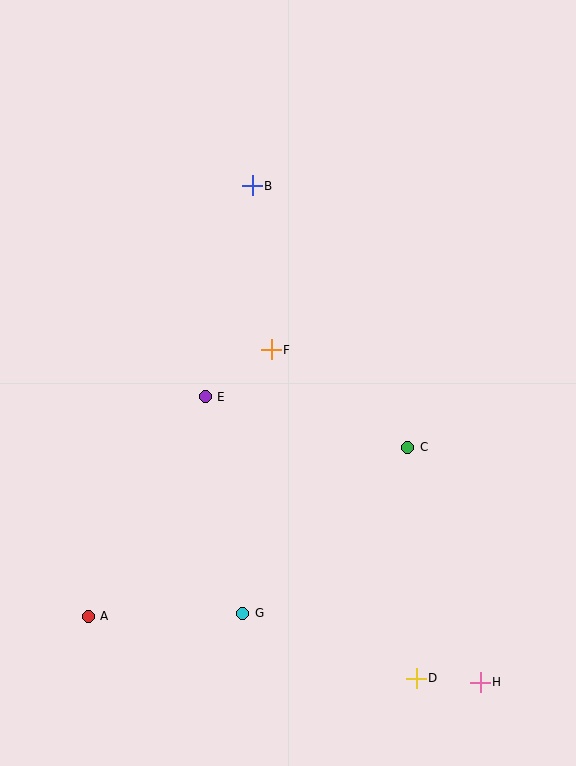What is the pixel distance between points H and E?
The distance between H and E is 396 pixels.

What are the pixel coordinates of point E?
Point E is at (205, 397).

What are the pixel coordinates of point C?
Point C is at (408, 447).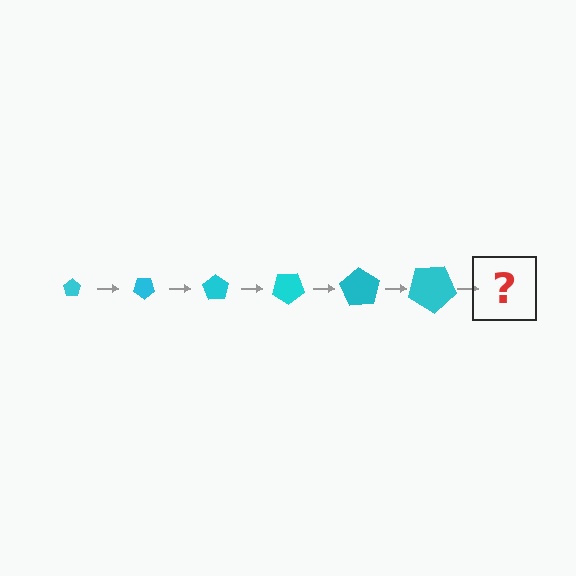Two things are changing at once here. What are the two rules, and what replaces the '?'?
The two rules are that the pentagon grows larger each step and it rotates 35 degrees each step. The '?' should be a pentagon, larger than the previous one and rotated 210 degrees from the start.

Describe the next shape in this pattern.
It should be a pentagon, larger than the previous one and rotated 210 degrees from the start.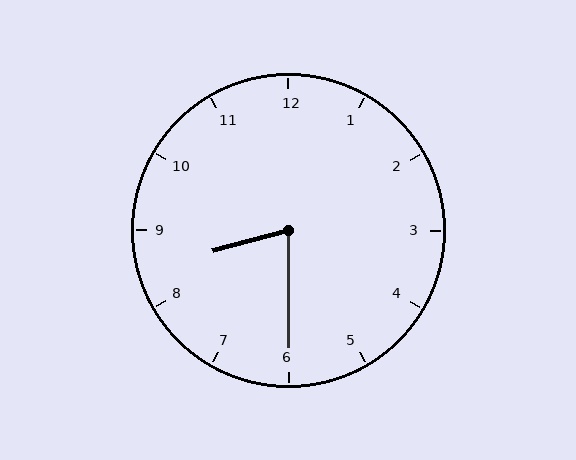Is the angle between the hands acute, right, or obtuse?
It is acute.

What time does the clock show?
8:30.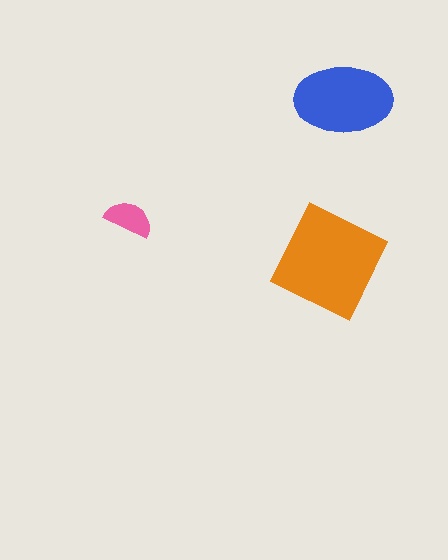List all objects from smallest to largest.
The pink semicircle, the blue ellipse, the orange square.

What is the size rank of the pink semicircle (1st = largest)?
3rd.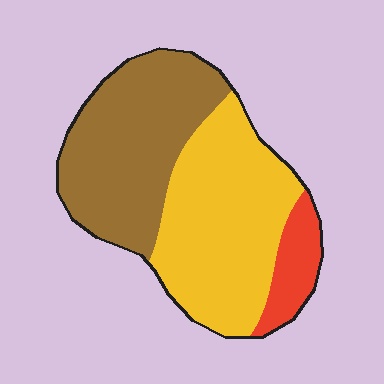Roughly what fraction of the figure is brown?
Brown takes up between a third and a half of the figure.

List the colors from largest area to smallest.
From largest to smallest: yellow, brown, red.